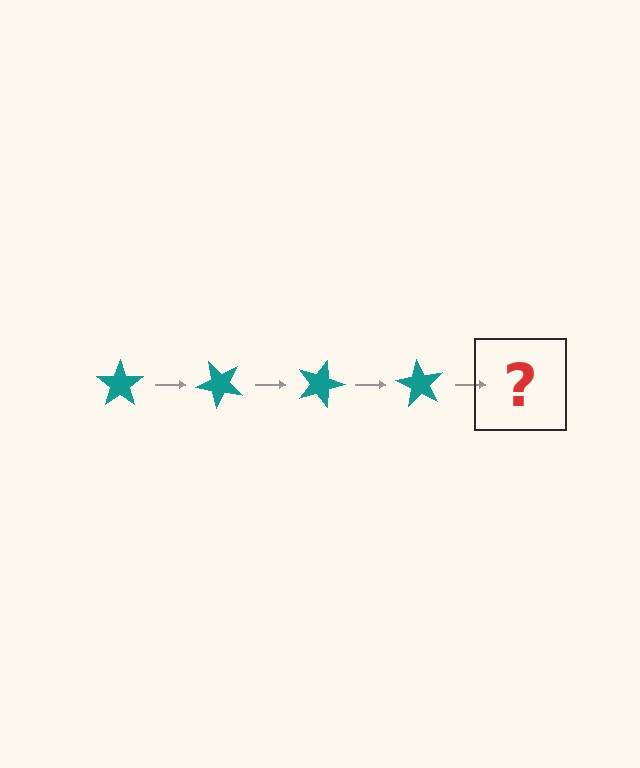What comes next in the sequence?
The next element should be a teal star rotated 180 degrees.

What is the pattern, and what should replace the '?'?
The pattern is that the star rotates 45 degrees each step. The '?' should be a teal star rotated 180 degrees.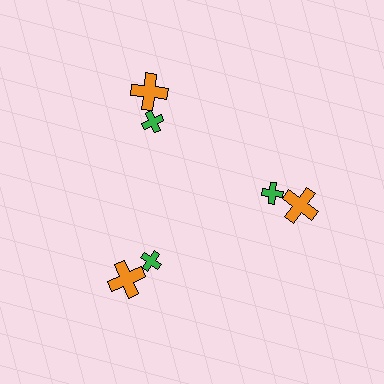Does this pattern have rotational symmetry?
Yes, this pattern has 3-fold rotational symmetry. It looks the same after rotating 120 degrees around the center.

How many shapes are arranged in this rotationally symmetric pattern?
There are 6 shapes, arranged in 3 groups of 2.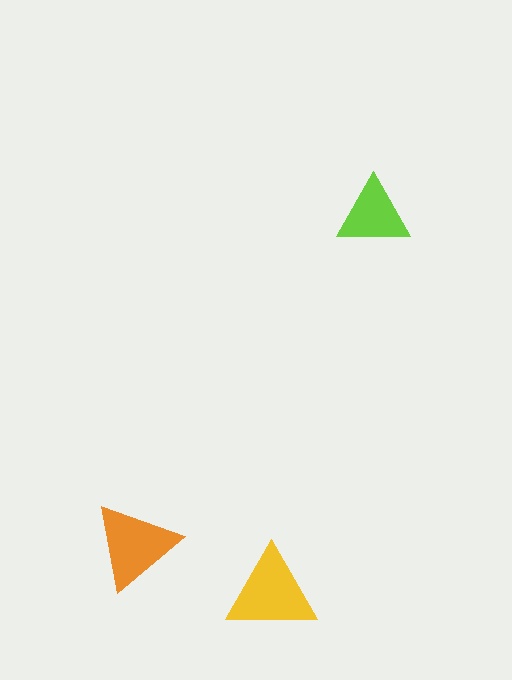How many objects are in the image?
There are 3 objects in the image.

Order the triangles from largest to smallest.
the yellow one, the orange one, the lime one.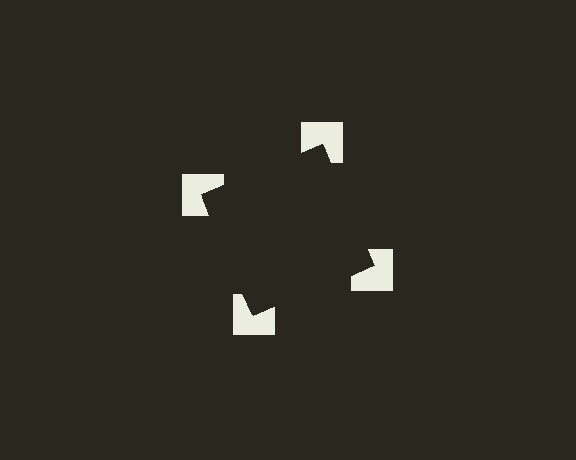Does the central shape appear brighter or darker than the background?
It typically appears slightly darker than the background, even though no actual brightness change is drawn.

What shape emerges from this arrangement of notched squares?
An illusory square — its edges are inferred from the aligned wedge cuts in the notched squares, not physically drawn.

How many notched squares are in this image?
There are 4 — one at each vertex of the illusory square.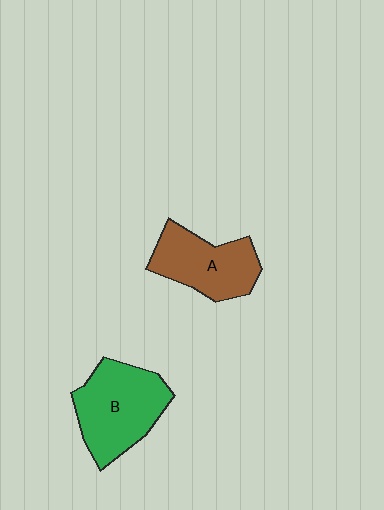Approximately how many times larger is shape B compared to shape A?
Approximately 1.2 times.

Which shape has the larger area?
Shape B (green).